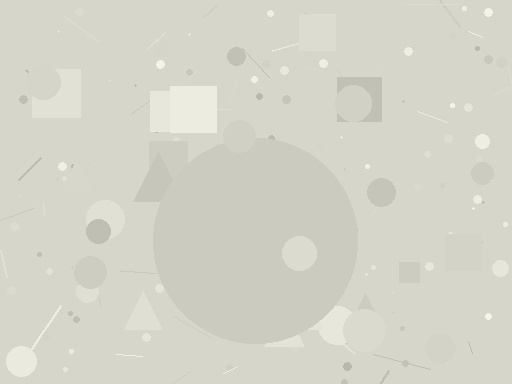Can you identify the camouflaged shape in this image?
The camouflaged shape is a circle.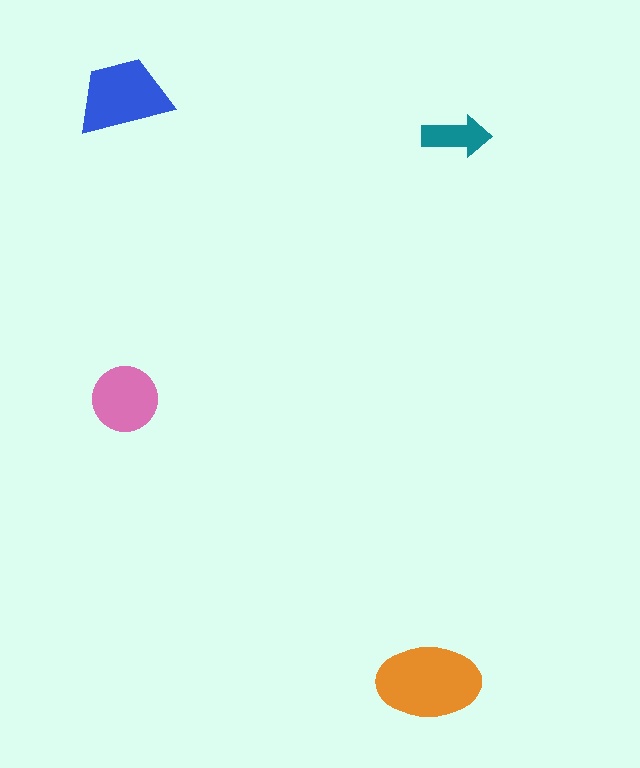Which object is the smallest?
The teal arrow.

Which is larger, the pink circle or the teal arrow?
The pink circle.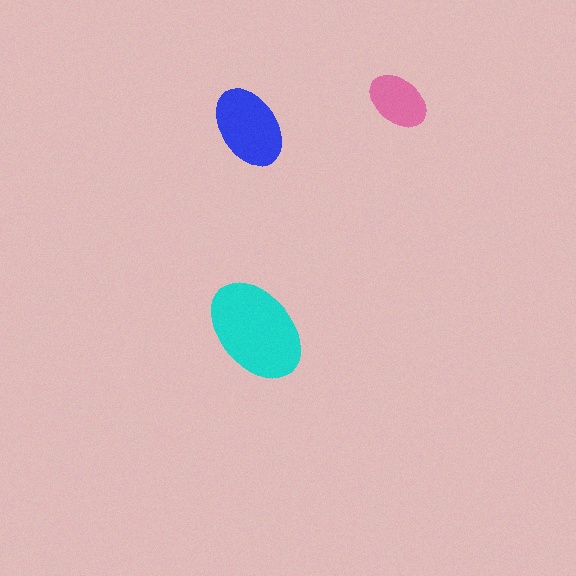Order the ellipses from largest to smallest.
the cyan one, the blue one, the pink one.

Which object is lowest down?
The cyan ellipse is bottommost.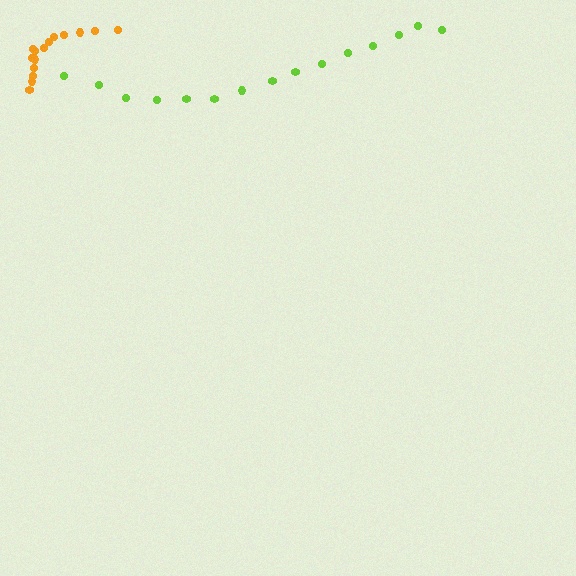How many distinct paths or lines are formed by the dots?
There are 2 distinct paths.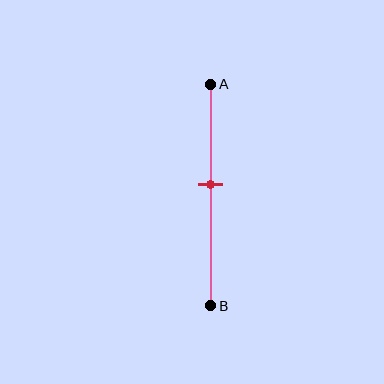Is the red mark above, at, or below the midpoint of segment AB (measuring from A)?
The red mark is above the midpoint of segment AB.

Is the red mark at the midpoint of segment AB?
No, the mark is at about 45% from A, not at the 50% midpoint.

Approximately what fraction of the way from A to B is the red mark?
The red mark is approximately 45% of the way from A to B.